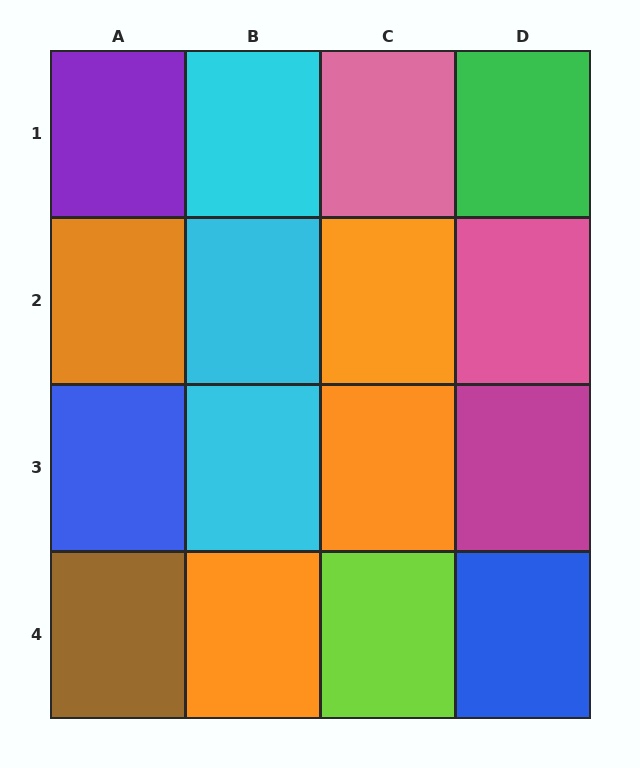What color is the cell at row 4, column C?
Lime.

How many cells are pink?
2 cells are pink.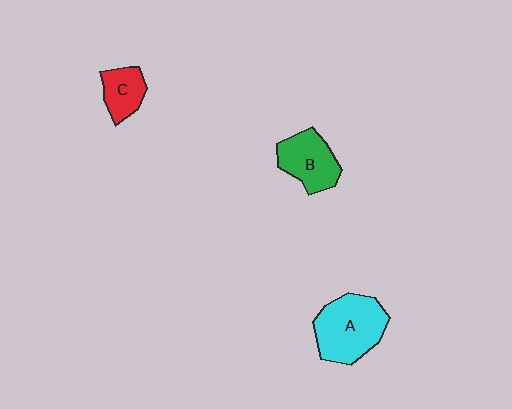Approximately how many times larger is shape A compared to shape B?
Approximately 1.4 times.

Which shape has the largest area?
Shape A (cyan).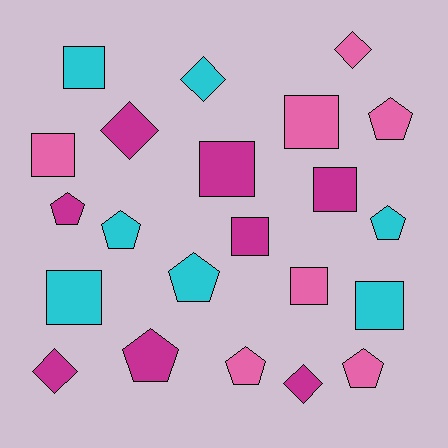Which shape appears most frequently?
Square, with 9 objects.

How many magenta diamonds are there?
There are 3 magenta diamonds.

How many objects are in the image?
There are 22 objects.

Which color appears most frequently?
Magenta, with 8 objects.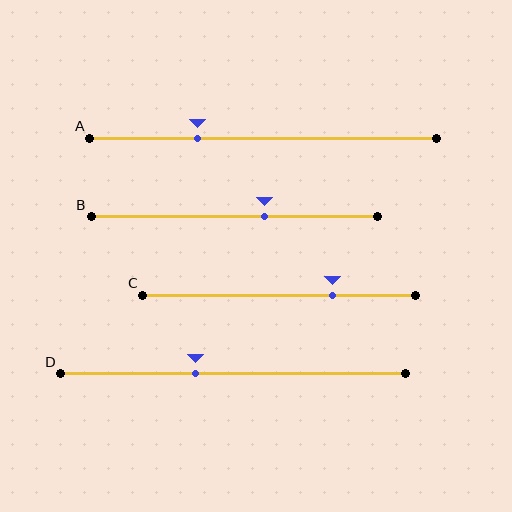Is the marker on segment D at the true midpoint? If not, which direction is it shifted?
No, the marker on segment D is shifted to the left by about 11% of the segment length.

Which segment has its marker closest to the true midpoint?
Segment B has its marker closest to the true midpoint.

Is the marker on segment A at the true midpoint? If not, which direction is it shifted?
No, the marker on segment A is shifted to the left by about 19% of the segment length.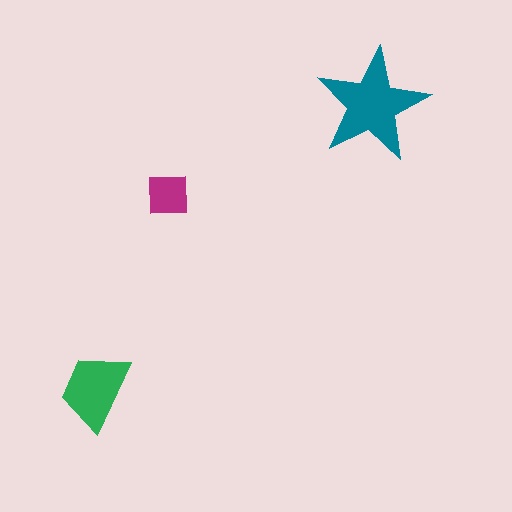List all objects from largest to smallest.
The teal star, the green trapezoid, the magenta square.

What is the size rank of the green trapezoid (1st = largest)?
2nd.